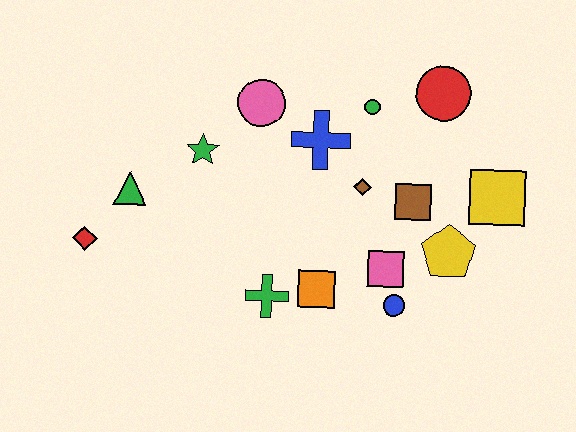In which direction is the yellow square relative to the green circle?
The yellow square is to the right of the green circle.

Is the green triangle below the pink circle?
Yes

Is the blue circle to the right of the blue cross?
Yes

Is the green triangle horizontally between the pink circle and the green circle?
No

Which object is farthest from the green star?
The yellow square is farthest from the green star.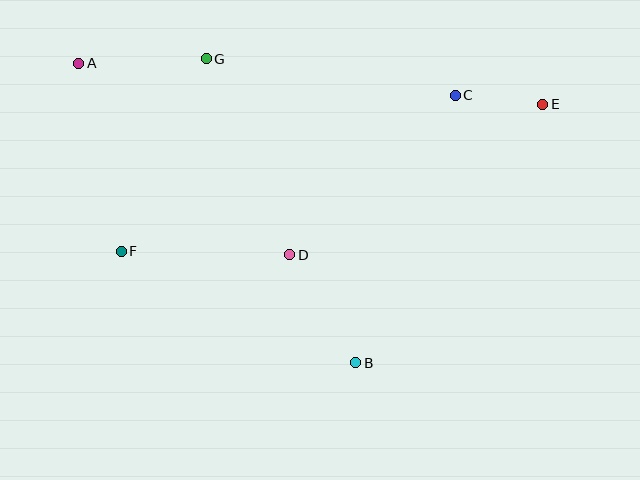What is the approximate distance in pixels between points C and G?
The distance between C and G is approximately 252 pixels.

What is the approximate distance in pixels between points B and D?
The distance between B and D is approximately 127 pixels.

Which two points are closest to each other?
Points C and E are closest to each other.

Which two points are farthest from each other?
Points A and E are farthest from each other.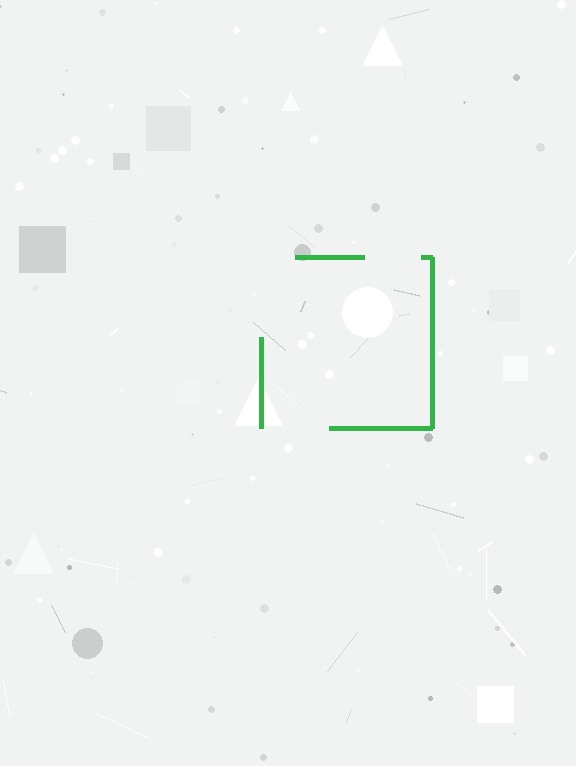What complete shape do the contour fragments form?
The contour fragments form a square.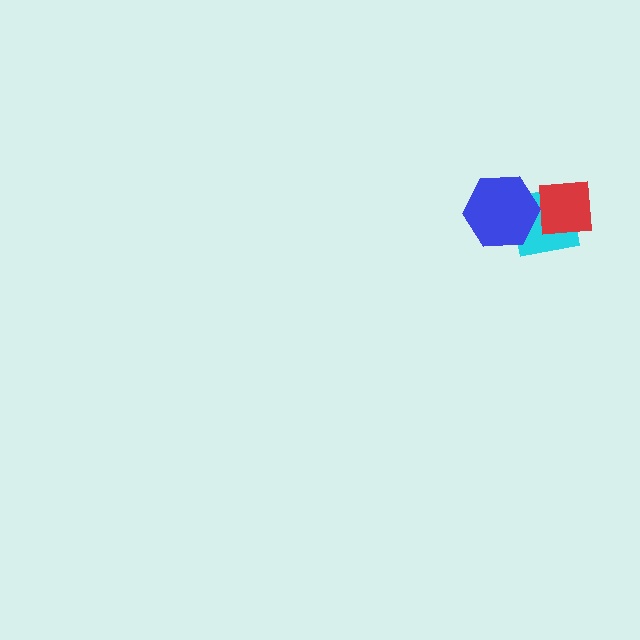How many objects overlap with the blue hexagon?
2 objects overlap with the blue hexagon.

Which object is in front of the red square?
The blue hexagon is in front of the red square.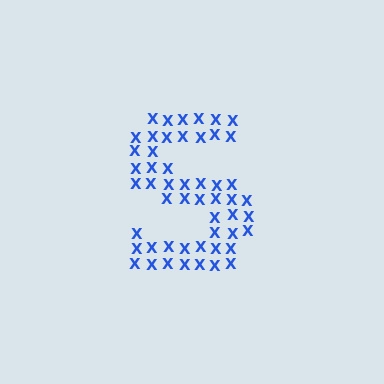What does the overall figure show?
The overall figure shows the letter S.